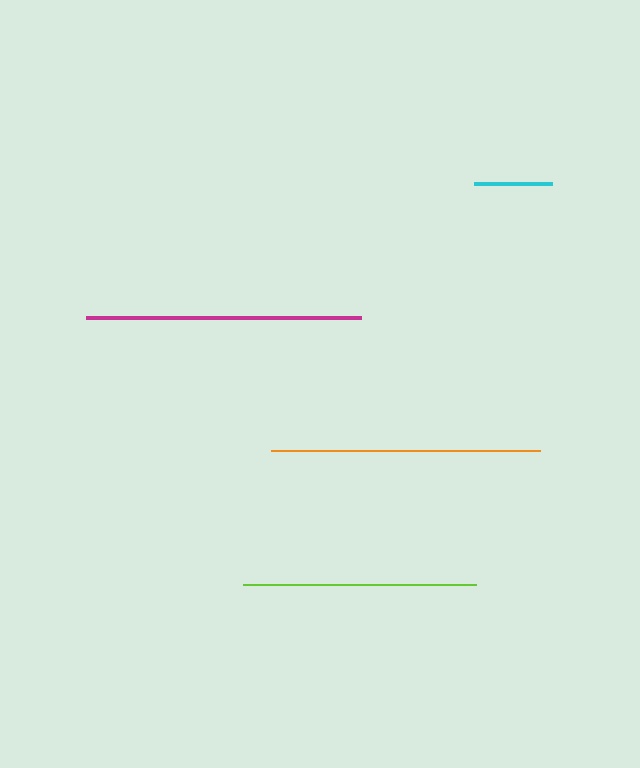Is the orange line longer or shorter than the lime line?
The orange line is longer than the lime line.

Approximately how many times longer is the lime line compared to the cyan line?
The lime line is approximately 3.0 times the length of the cyan line.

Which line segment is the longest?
The magenta line is the longest at approximately 276 pixels.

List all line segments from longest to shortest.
From longest to shortest: magenta, orange, lime, cyan.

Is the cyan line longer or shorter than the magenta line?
The magenta line is longer than the cyan line.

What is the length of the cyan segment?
The cyan segment is approximately 78 pixels long.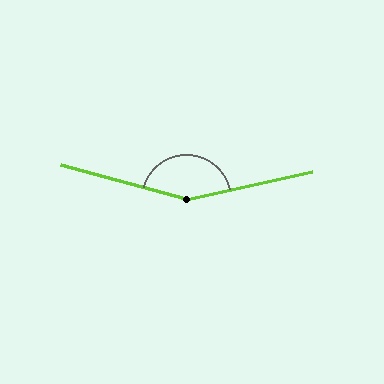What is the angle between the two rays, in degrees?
Approximately 152 degrees.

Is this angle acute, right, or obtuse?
It is obtuse.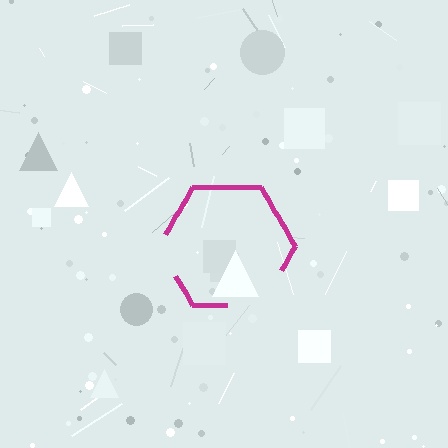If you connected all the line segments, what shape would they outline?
They would outline a hexagon.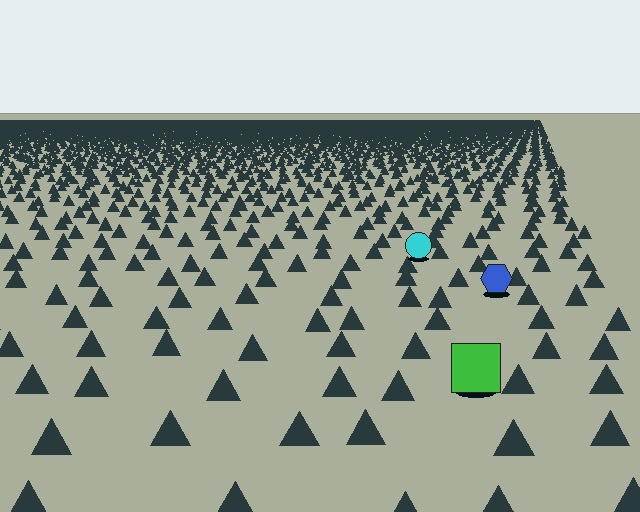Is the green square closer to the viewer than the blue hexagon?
Yes. The green square is closer — you can tell from the texture gradient: the ground texture is coarser near it.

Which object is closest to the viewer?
The green square is closest. The texture marks near it are larger and more spread out.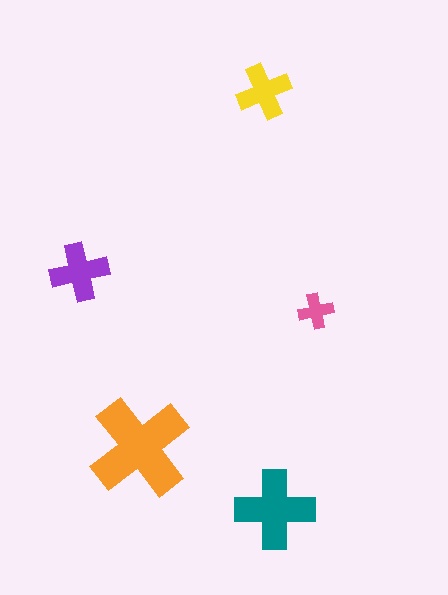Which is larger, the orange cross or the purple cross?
The orange one.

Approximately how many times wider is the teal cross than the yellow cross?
About 1.5 times wider.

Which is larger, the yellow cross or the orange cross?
The orange one.